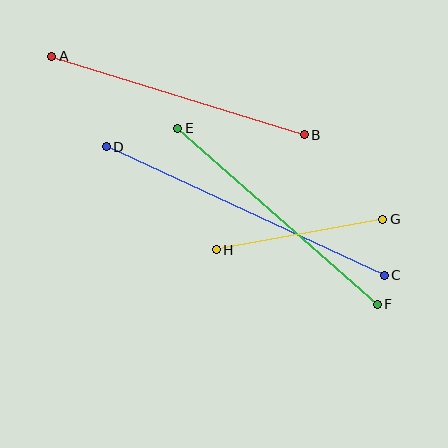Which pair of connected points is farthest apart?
Points C and D are farthest apart.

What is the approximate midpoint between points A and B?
The midpoint is at approximately (178, 96) pixels.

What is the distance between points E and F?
The distance is approximately 266 pixels.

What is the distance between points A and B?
The distance is approximately 265 pixels.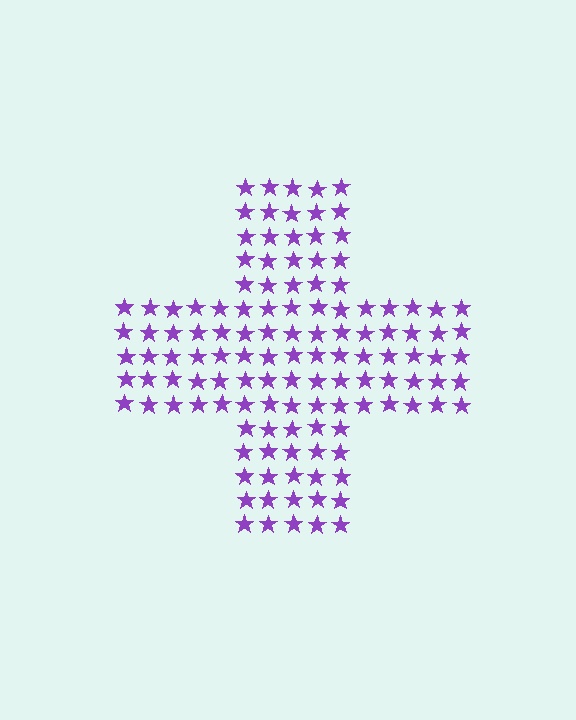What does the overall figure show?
The overall figure shows a cross.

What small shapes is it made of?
It is made of small stars.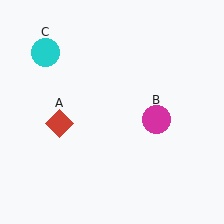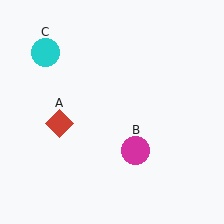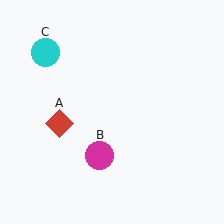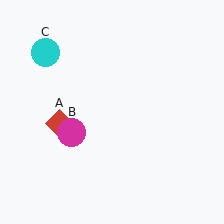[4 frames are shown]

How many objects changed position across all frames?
1 object changed position: magenta circle (object B).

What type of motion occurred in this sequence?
The magenta circle (object B) rotated clockwise around the center of the scene.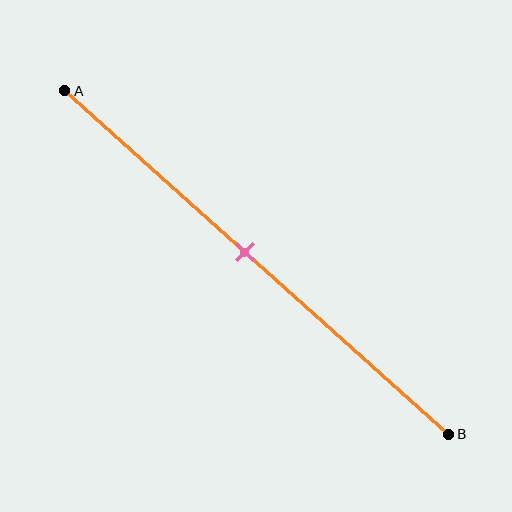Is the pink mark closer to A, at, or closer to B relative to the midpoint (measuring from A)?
The pink mark is closer to point A than the midpoint of segment AB.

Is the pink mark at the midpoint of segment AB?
No, the mark is at about 45% from A, not at the 50% midpoint.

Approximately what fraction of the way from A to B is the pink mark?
The pink mark is approximately 45% of the way from A to B.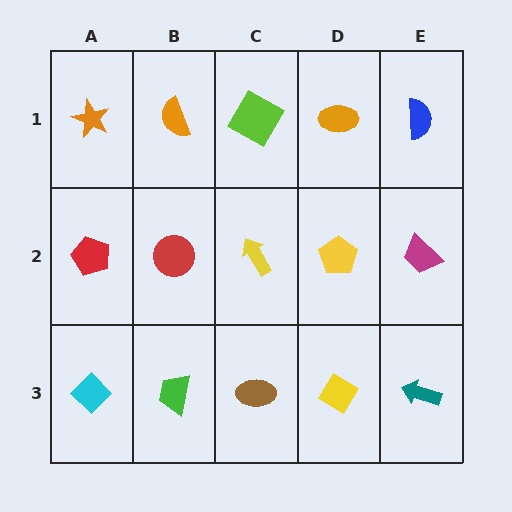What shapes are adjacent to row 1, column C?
A yellow arrow (row 2, column C), an orange semicircle (row 1, column B), an orange ellipse (row 1, column D).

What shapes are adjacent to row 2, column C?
A lime square (row 1, column C), a brown ellipse (row 3, column C), a red circle (row 2, column B), a yellow pentagon (row 2, column D).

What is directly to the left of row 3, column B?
A cyan diamond.